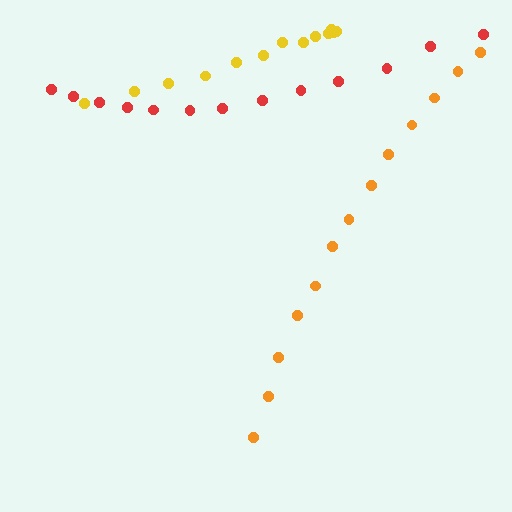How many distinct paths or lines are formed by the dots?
There are 3 distinct paths.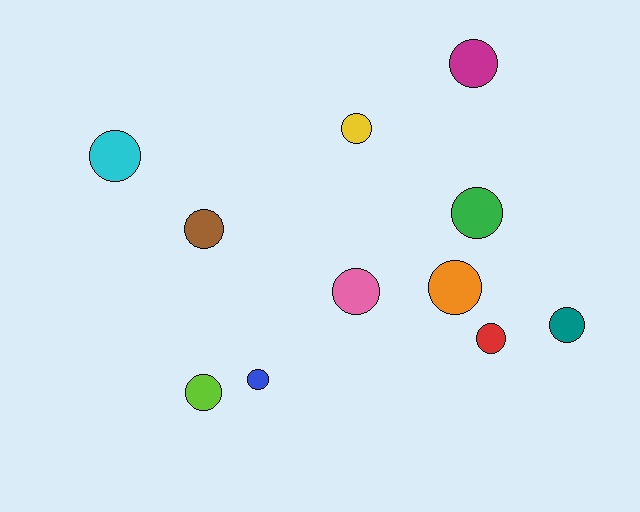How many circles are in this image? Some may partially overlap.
There are 11 circles.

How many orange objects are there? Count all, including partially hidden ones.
There is 1 orange object.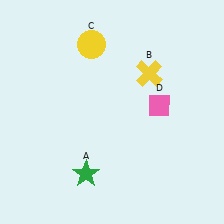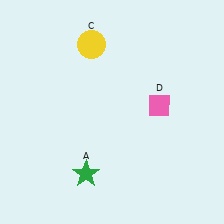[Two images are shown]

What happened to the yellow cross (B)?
The yellow cross (B) was removed in Image 2. It was in the top-right area of Image 1.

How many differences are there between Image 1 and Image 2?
There is 1 difference between the two images.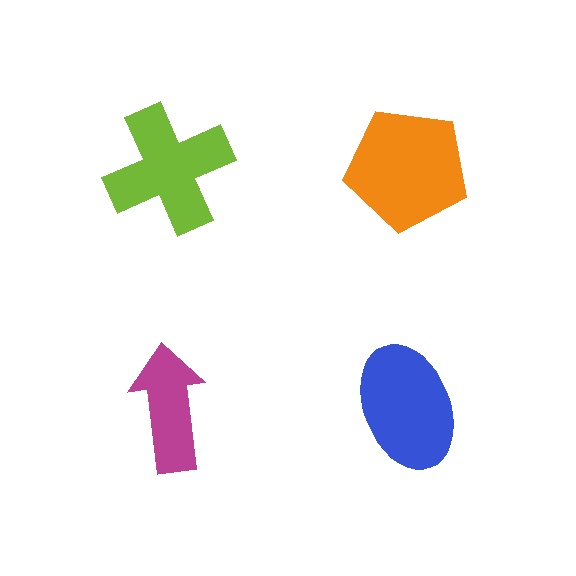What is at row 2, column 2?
A blue ellipse.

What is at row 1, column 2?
An orange pentagon.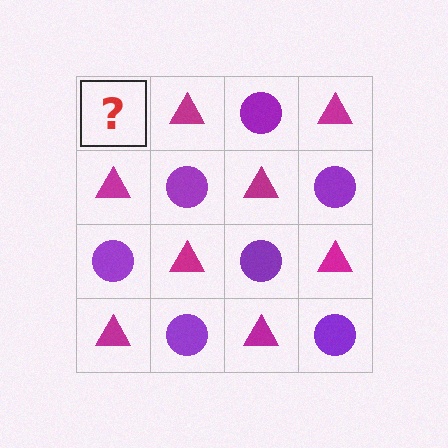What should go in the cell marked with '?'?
The missing cell should contain a purple circle.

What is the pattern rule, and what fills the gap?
The rule is that it alternates purple circle and magenta triangle in a checkerboard pattern. The gap should be filled with a purple circle.